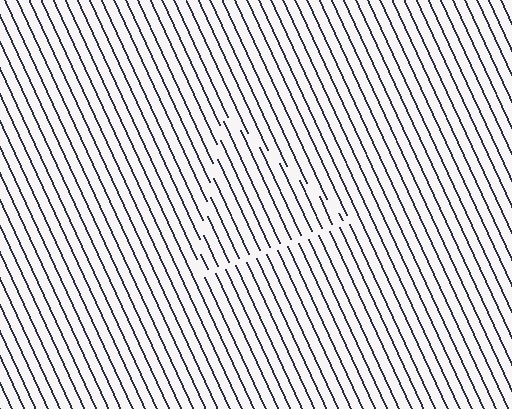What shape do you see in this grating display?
An illusory triangle. The interior of the shape contains the same grating, shifted by half a period — the contour is defined by the phase discontinuity where line-ends from the inner and outer gratings abut.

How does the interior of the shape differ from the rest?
The interior of the shape contains the same grating, shifted by half a period — the contour is defined by the phase discontinuity where line-ends from the inner and outer gratings abut.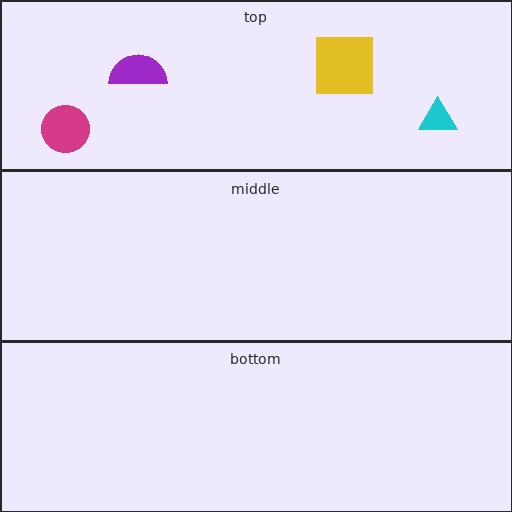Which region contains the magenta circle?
The top region.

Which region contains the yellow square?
The top region.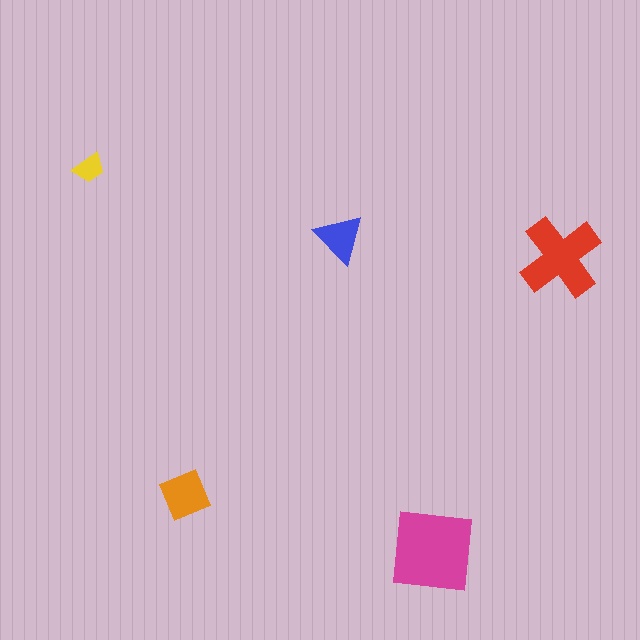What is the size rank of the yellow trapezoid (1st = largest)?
5th.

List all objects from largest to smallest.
The magenta square, the red cross, the orange diamond, the blue triangle, the yellow trapezoid.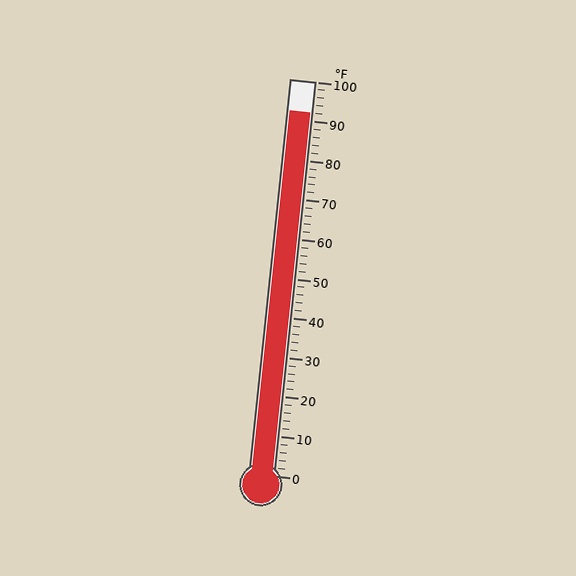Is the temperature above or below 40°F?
The temperature is above 40°F.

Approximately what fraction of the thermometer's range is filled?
The thermometer is filled to approximately 90% of its range.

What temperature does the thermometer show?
The thermometer shows approximately 92°F.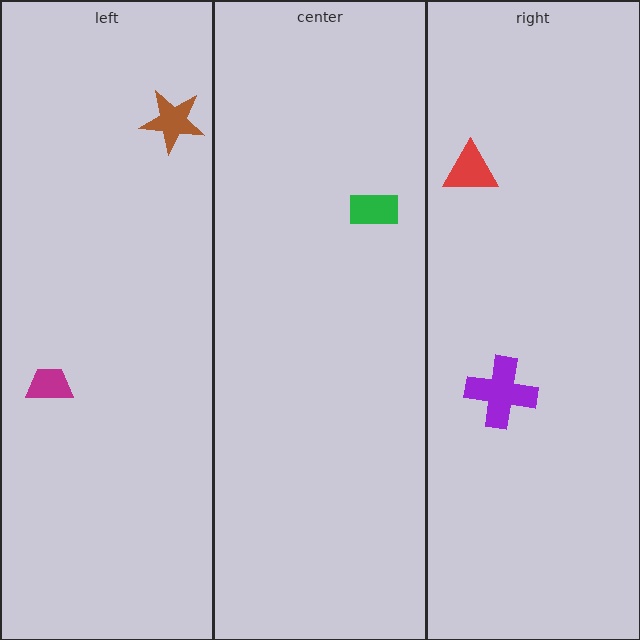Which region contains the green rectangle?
The center region.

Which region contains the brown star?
The left region.